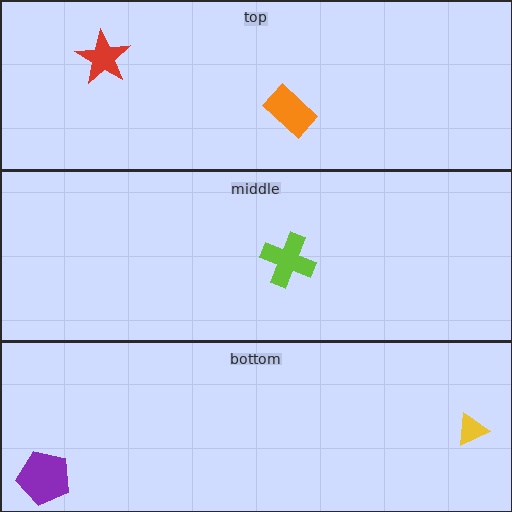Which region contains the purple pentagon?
The bottom region.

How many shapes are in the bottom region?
2.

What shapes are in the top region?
The orange rectangle, the red star.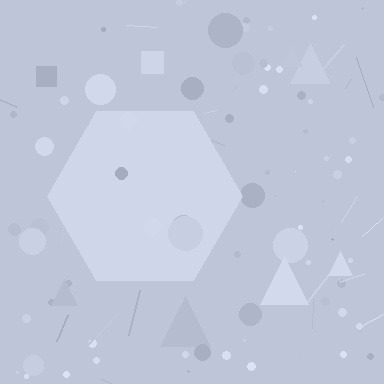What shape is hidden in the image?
A hexagon is hidden in the image.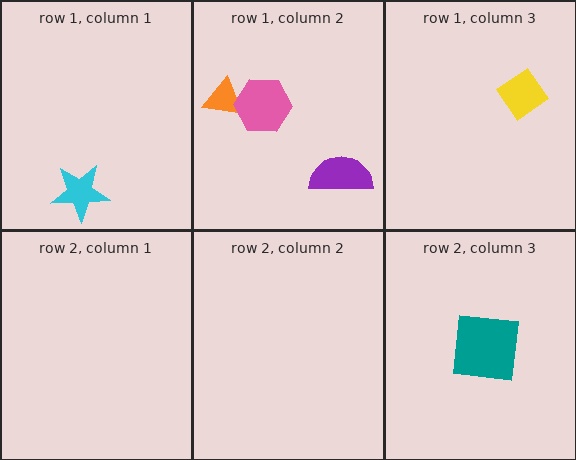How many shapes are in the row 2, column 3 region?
1.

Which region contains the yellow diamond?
The row 1, column 3 region.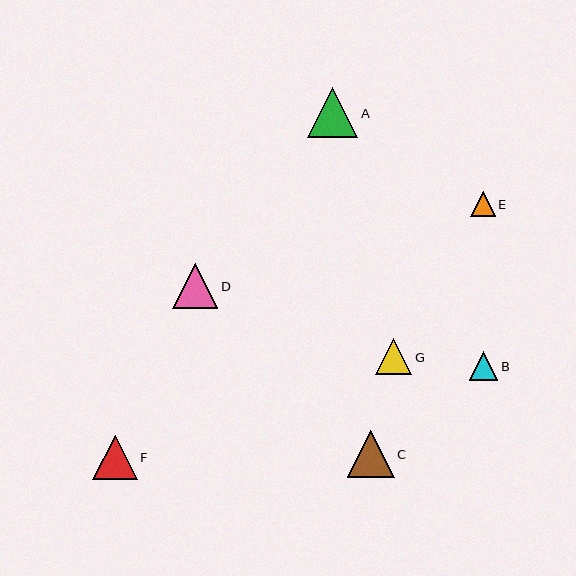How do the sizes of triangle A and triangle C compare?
Triangle A and triangle C are approximately the same size.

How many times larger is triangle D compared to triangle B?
Triangle D is approximately 1.6 times the size of triangle B.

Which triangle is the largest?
Triangle A is the largest with a size of approximately 50 pixels.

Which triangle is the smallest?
Triangle E is the smallest with a size of approximately 24 pixels.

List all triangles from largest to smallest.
From largest to smallest: A, C, D, F, G, B, E.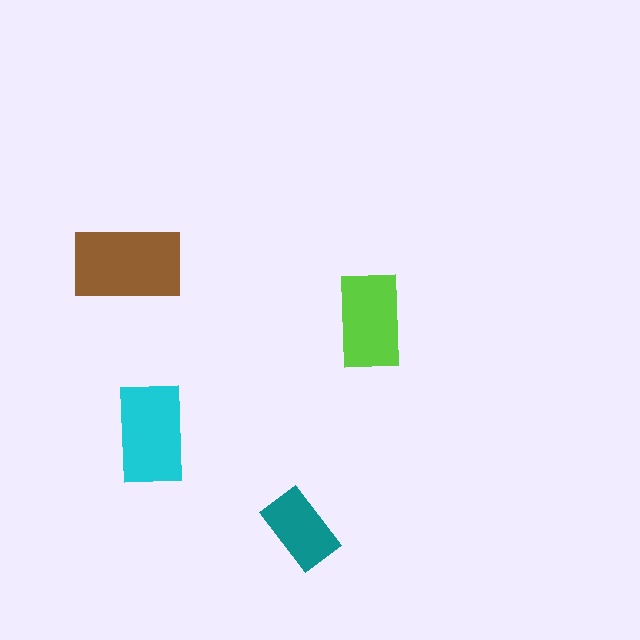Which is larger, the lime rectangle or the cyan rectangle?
The cyan one.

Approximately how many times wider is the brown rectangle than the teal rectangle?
About 1.5 times wider.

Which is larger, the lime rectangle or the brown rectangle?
The brown one.